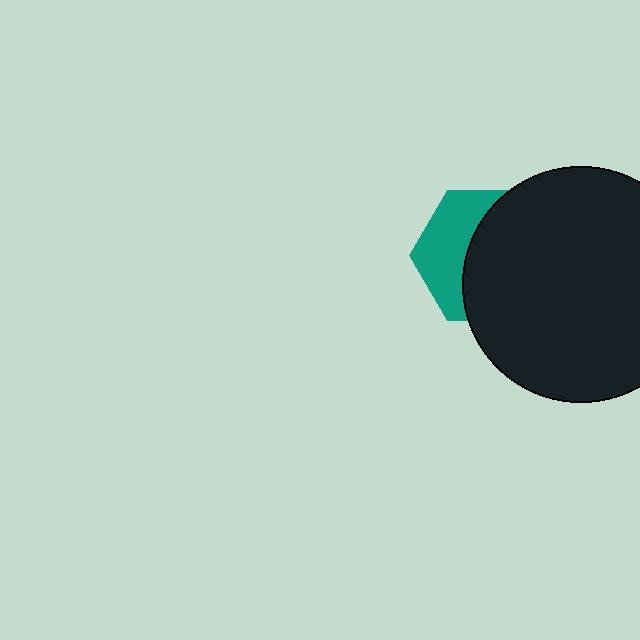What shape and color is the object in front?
The object in front is a black circle.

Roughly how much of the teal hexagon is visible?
A small part of it is visible (roughly 40%).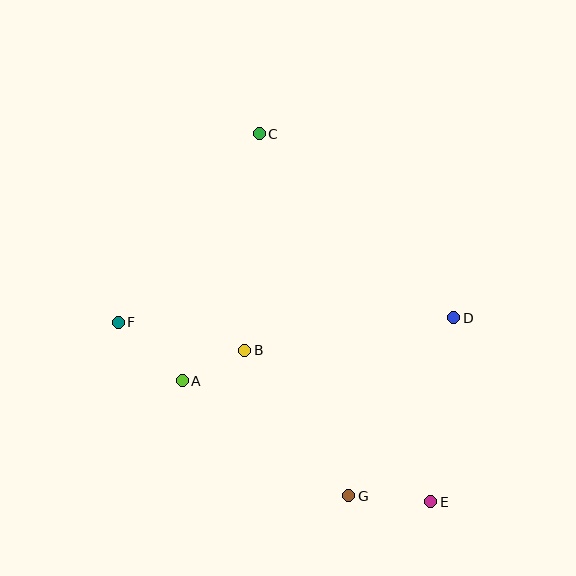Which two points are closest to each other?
Points A and B are closest to each other.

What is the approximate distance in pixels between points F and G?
The distance between F and G is approximately 289 pixels.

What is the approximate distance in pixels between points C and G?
The distance between C and G is approximately 373 pixels.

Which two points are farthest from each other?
Points C and E are farthest from each other.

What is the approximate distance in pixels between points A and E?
The distance between A and E is approximately 277 pixels.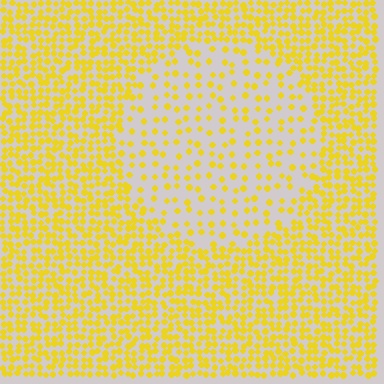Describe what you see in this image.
The image contains small yellow elements arranged at two different densities. A circle-shaped region is visible where the elements are less densely packed than the surrounding area.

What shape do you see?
I see a circle.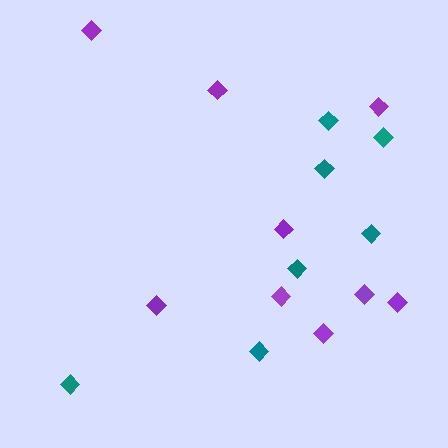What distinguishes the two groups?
There are 2 groups: one group of teal diamonds (7) and one group of purple diamonds (9).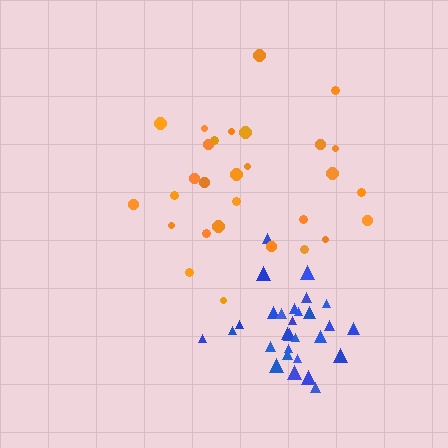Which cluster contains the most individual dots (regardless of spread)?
Blue (30).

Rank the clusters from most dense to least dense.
blue, orange.